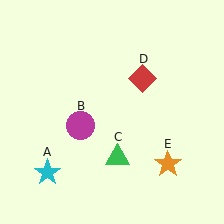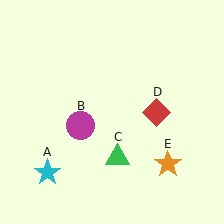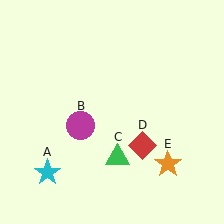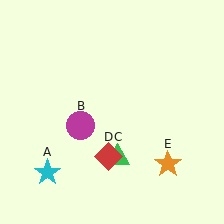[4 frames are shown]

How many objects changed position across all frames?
1 object changed position: red diamond (object D).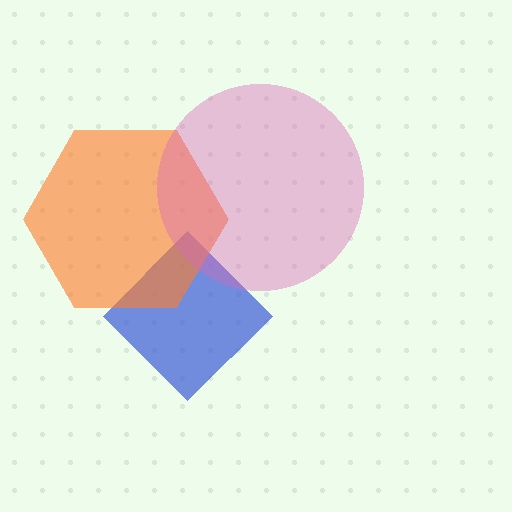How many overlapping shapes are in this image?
There are 3 overlapping shapes in the image.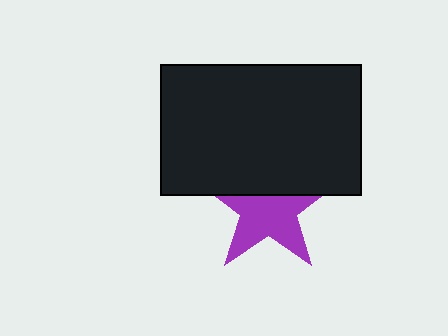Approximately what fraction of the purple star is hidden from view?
Roughly 38% of the purple star is hidden behind the black rectangle.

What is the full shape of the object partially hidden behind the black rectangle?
The partially hidden object is a purple star.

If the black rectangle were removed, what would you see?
You would see the complete purple star.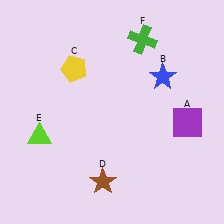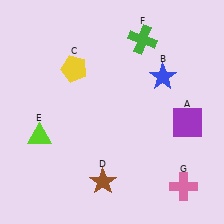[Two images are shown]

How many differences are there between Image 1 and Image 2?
There is 1 difference between the two images.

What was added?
A pink cross (G) was added in Image 2.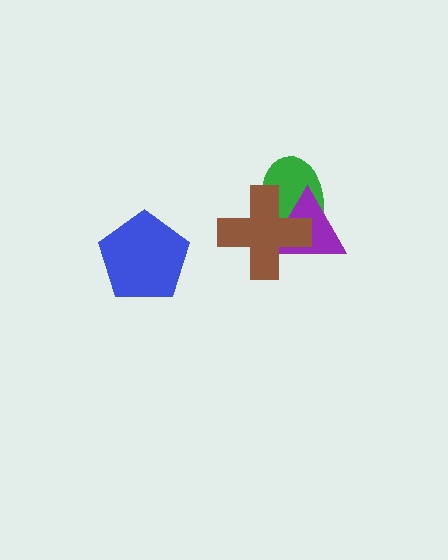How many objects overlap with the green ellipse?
2 objects overlap with the green ellipse.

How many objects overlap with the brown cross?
2 objects overlap with the brown cross.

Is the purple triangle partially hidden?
Yes, it is partially covered by another shape.